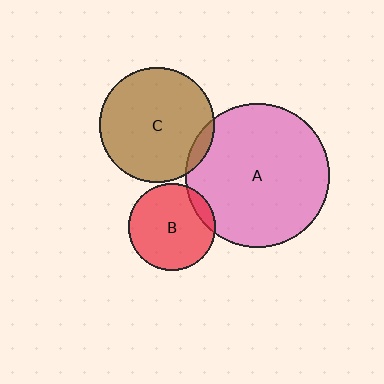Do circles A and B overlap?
Yes.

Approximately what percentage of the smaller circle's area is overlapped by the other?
Approximately 10%.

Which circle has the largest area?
Circle A (pink).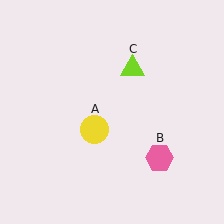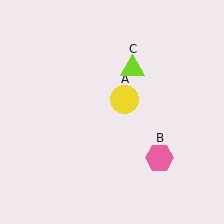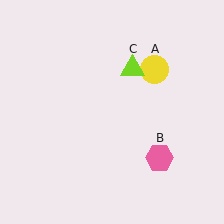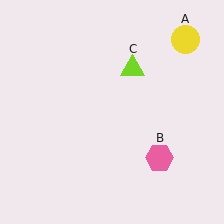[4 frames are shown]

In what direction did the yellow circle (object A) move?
The yellow circle (object A) moved up and to the right.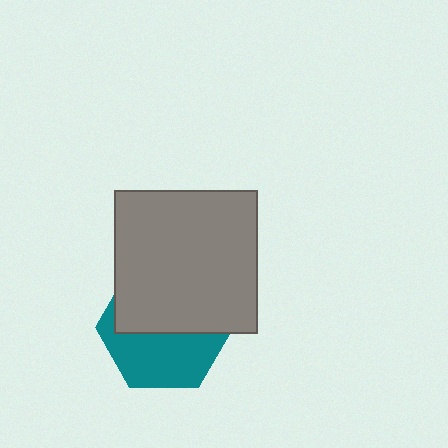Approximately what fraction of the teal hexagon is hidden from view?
Roughly 53% of the teal hexagon is hidden behind the gray square.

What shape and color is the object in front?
The object in front is a gray square.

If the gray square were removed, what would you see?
You would see the complete teal hexagon.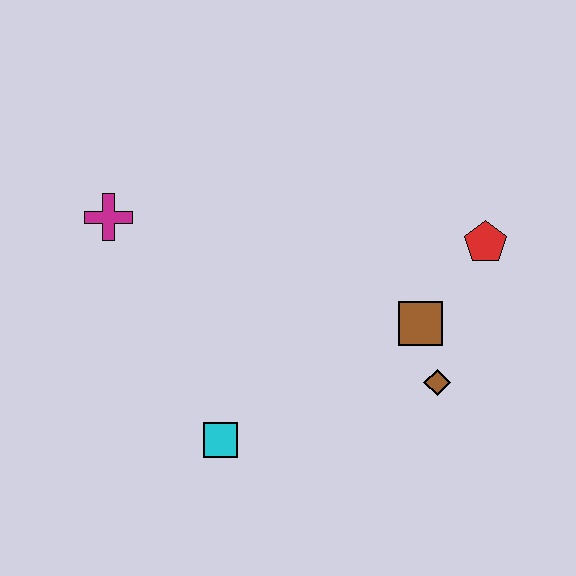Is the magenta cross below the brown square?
No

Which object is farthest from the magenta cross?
The red pentagon is farthest from the magenta cross.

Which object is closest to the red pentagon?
The brown square is closest to the red pentagon.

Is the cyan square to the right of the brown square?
No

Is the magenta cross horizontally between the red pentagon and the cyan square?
No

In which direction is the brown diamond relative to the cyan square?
The brown diamond is to the right of the cyan square.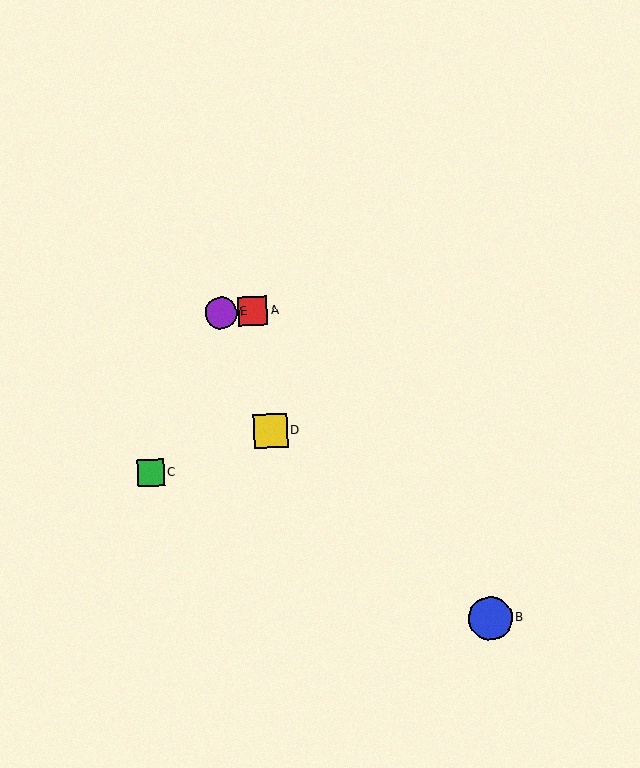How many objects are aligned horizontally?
2 objects (A, E) are aligned horizontally.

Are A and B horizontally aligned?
No, A is at y≈311 and B is at y≈619.